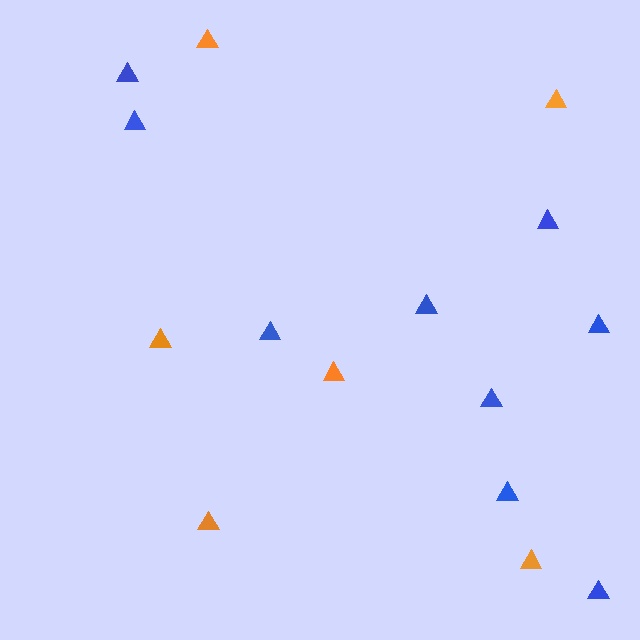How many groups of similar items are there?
There are 2 groups: one group of blue triangles (9) and one group of orange triangles (6).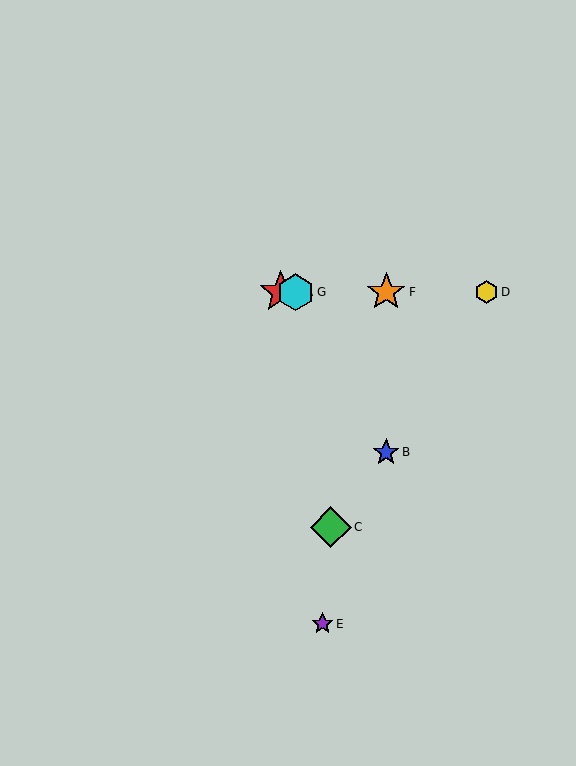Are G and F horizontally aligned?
Yes, both are at y≈292.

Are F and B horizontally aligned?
No, F is at y≈292 and B is at y≈452.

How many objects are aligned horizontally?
4 objects (A, D, F, G) are aligned horizontally.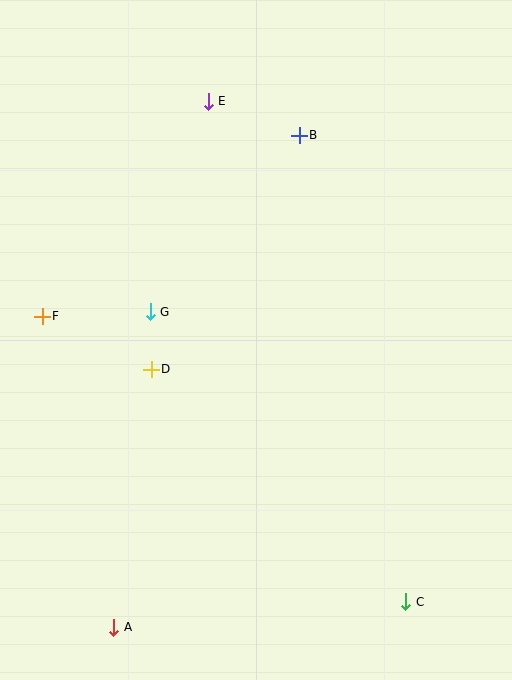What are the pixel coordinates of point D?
Point D is at (151, 369).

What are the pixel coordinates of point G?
Point G is at (150, 312).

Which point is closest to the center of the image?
Point D at (151, 369) is closest to the center.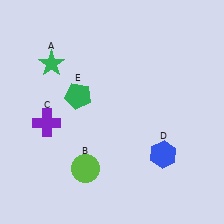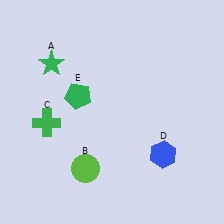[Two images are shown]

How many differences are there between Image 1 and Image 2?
There is 1 difference between the two images.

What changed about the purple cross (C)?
In Image 1, C is purple. In Image 2, it changed to green.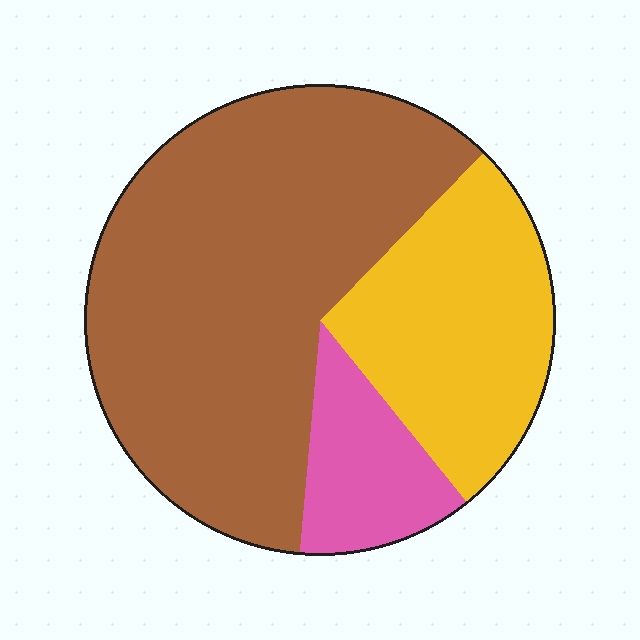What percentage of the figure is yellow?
Yellow takes up about one quarter (1/4) of the figure.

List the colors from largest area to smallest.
From largest to smallest: brown, yellow, pink.